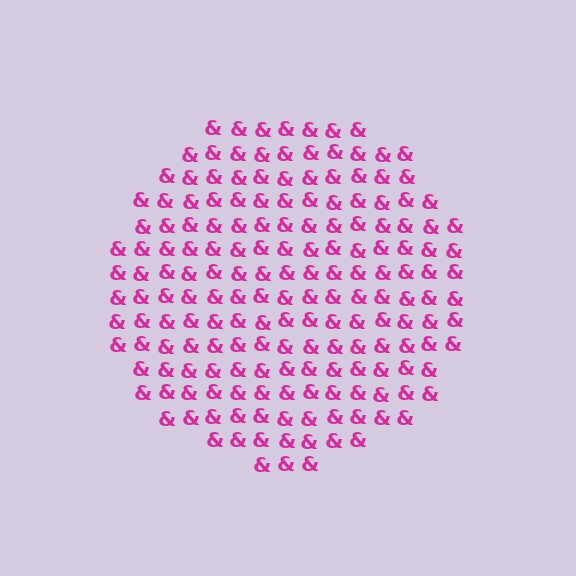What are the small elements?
The small elements are ampersands.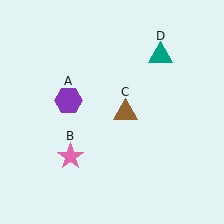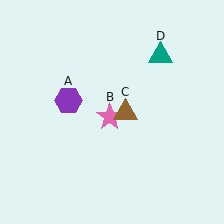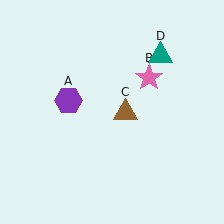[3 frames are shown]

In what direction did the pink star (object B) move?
The pink star (object B) moved up and to the right.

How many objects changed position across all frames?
1 object changed position: pink star (object B).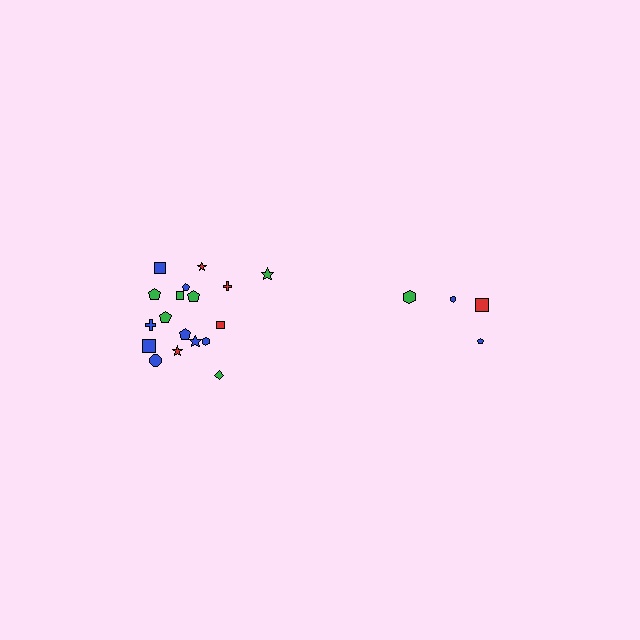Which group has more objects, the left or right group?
The left group.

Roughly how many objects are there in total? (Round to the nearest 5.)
Roughly 20 objects in total.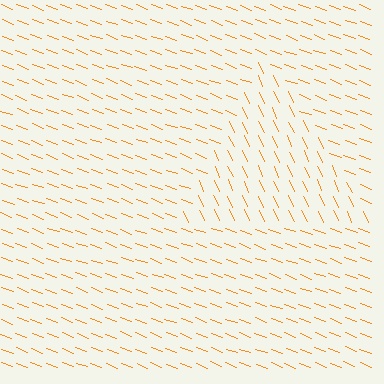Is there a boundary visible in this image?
Yes, there is a texture boundary formed by a change in line orientation.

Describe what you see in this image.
The image is filled with small orange line segments. A triangle region in the image has lines oriented differently from the surrounding lines, creating a visible texture boundary.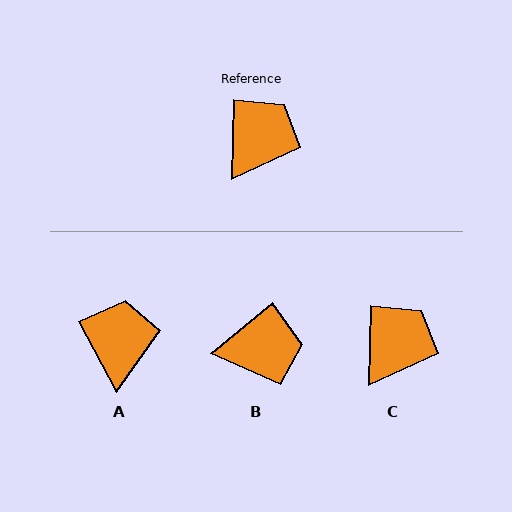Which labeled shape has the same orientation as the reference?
C.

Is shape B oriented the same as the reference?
No, it is off by about 50 degrees.